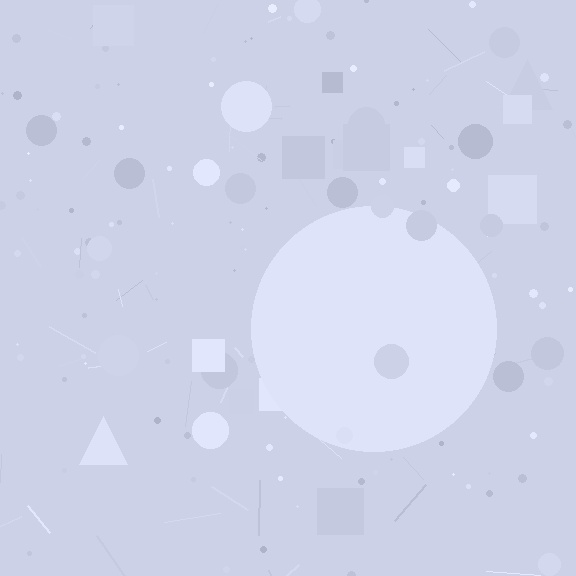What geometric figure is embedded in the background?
A circle is embedded in the background.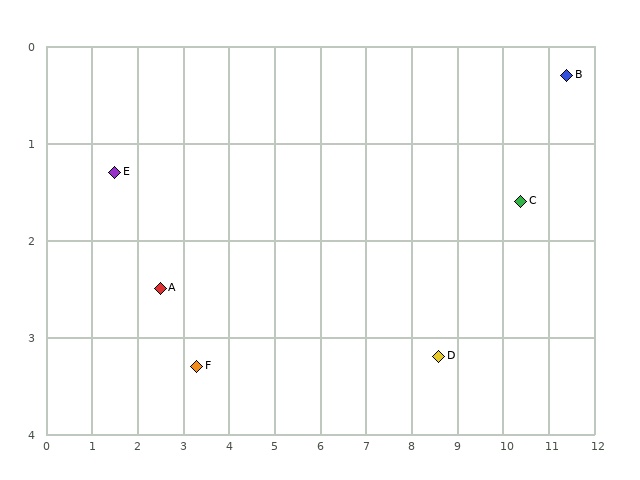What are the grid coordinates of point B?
Point B is at approximately (11.4, 0.3).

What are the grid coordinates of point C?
Point C is at approximately (10.4, 1.6).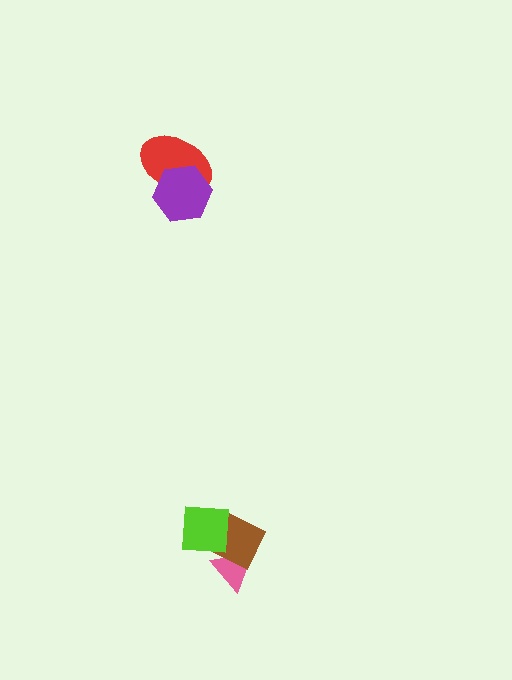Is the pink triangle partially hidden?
Yes, it is partially covered by another shape.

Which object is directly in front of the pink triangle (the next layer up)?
The brown diamond is directly in front of the pink triangle.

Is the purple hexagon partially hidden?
No, no other shape covers it.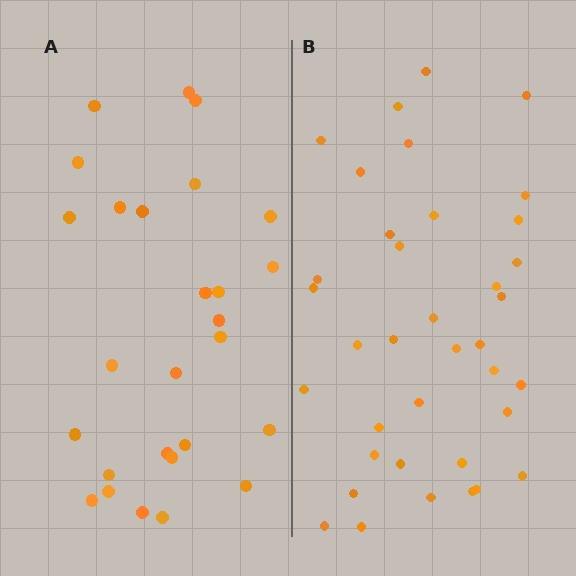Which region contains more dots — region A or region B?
Region B (the right region) has more dots.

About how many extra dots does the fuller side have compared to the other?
Region B has roughly 10 or so more dots than region A.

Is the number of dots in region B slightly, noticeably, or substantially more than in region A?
Region B has noticeably more, but not dramatically so. The ratio is roughly 1.4 to 1.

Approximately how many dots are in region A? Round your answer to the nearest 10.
About 30 dots. (The exact count is 27, which rounds to 30.)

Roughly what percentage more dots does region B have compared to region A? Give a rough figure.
About 35% more.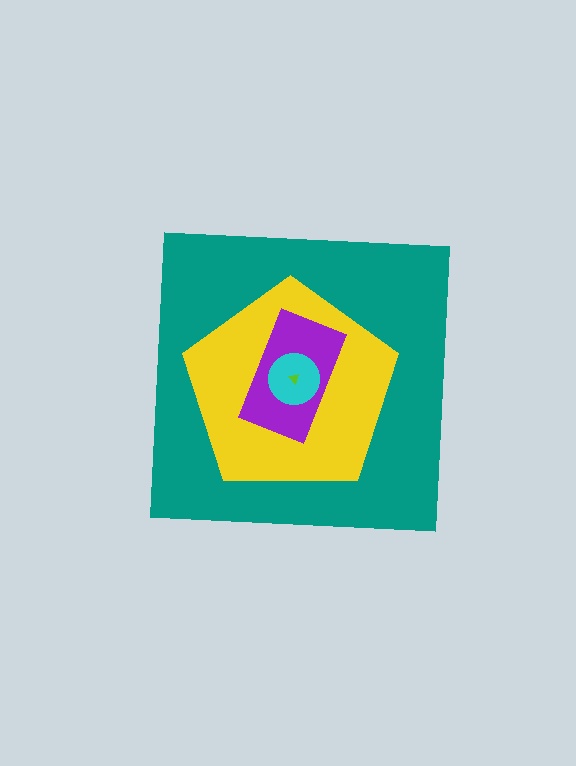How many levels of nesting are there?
5.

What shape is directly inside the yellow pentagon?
The purple rectangle.